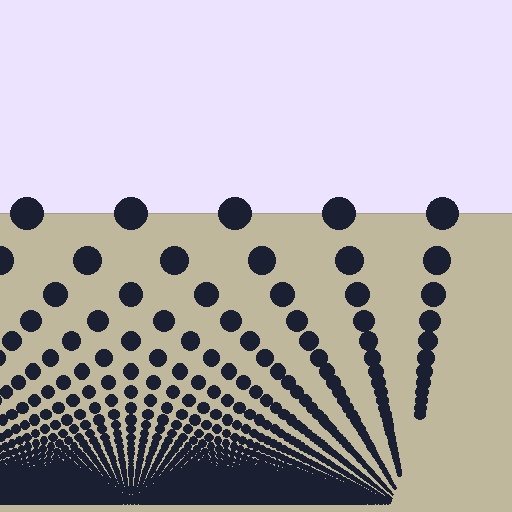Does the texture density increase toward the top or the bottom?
Density increases toward the bottom.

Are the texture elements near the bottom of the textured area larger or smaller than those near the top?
Smaller. The gradient is inverted — elements near the bottom are smaller and denser.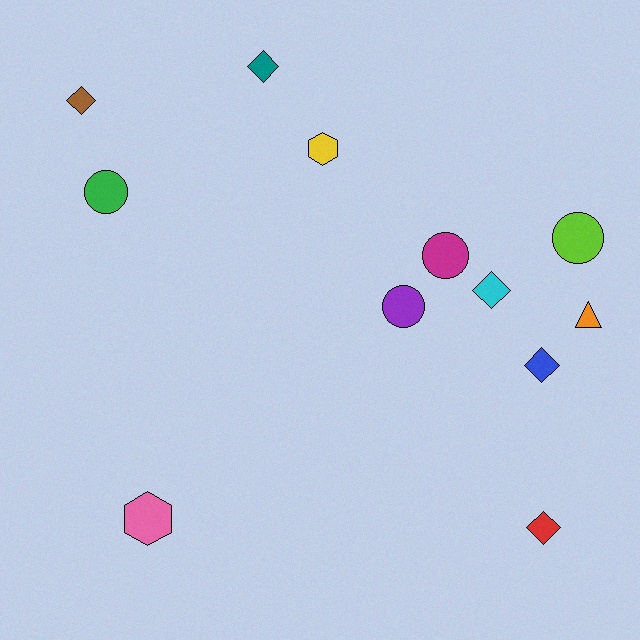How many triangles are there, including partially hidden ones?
There is 1 triangle.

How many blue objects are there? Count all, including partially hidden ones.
There is 1 blue object.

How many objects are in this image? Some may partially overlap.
There are 12 objects.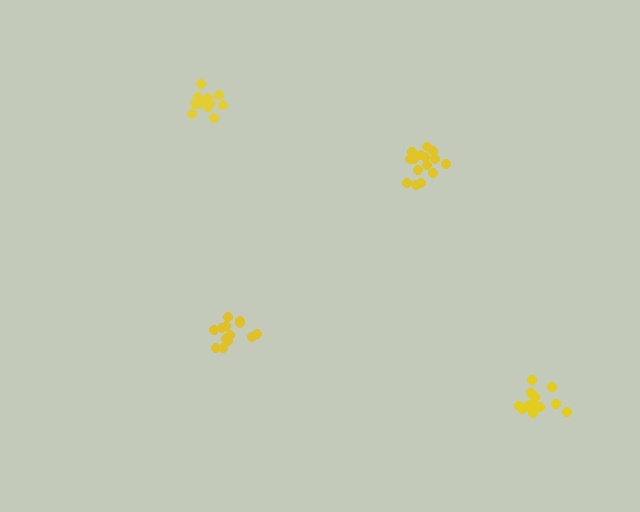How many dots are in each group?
Group 1: 14 dots, Group 2: 13 dots, Group 3: 12 dots, Group 4: 16 dots (55 total).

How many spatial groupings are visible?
There are 4 spatial groupings.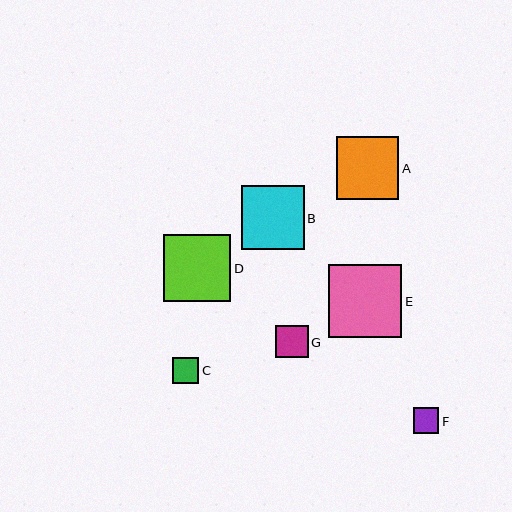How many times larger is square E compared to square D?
Square E is approximately 1.1 times the size of square D.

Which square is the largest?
Square E is the largest with a size of approximately 74 pixels.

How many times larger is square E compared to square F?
Square E is approximately 2.9 times the size of square F.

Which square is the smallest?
Square C is the smallest with a size of approximately 26 pixels.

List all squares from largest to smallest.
From largest to smallest: E, D, B, A, G, F, C.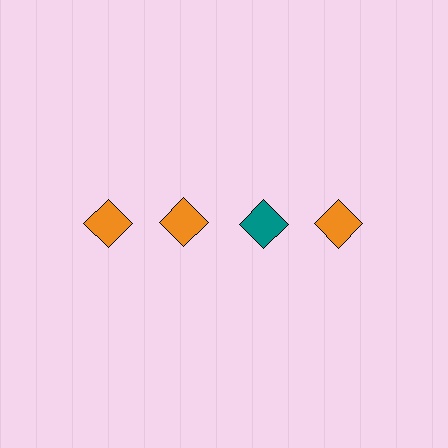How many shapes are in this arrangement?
There are 4 shapes arranged in a grid pattern.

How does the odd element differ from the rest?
It has a different color: teal instead of orange.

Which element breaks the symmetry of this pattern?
The teal diamond in the top row, center column breaks the symmetry. All other shapes are orange diamonds.